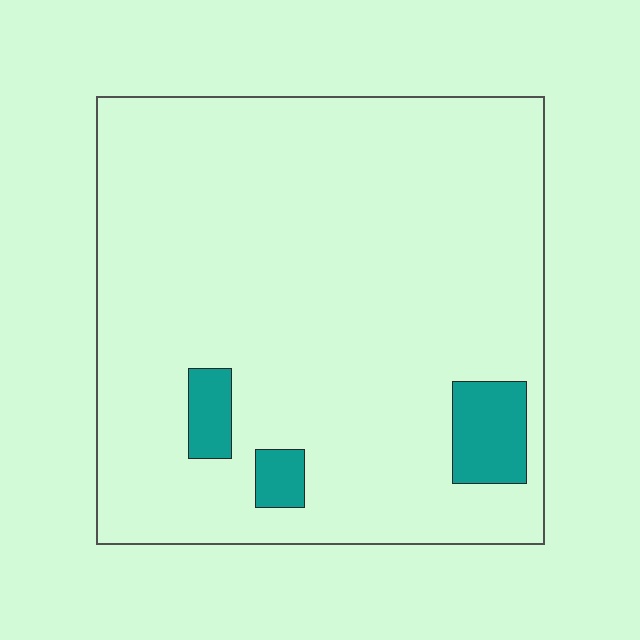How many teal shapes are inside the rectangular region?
3.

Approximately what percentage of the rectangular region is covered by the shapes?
Approximately 5%.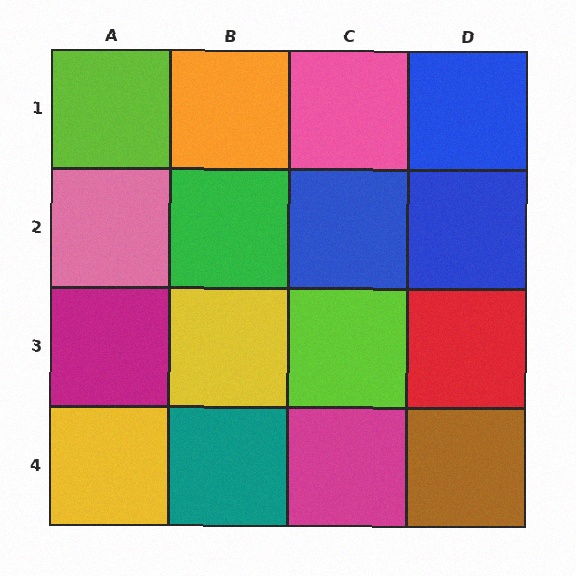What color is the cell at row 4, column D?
Brown.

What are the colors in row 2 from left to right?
Pink, green, blue, blue.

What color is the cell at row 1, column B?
Orange.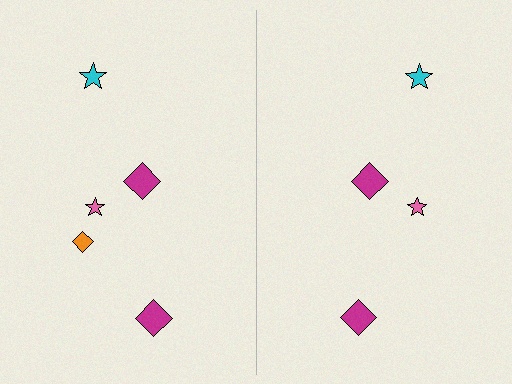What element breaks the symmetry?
A orange diamond is missing from the right side.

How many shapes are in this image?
There are 9 shapes in this image.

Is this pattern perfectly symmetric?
No, the pattern is not perfectly symmetric. A orange diamond is missing from the right side.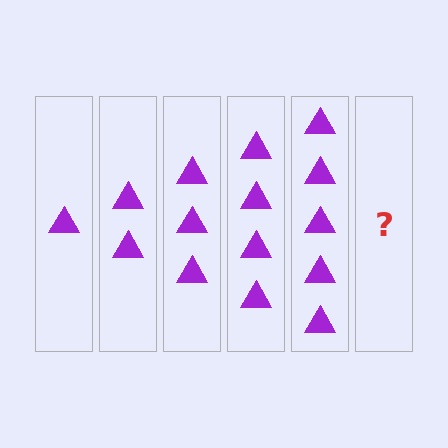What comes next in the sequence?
The next element should be 6 triangles.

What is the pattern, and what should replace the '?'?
The pattern is that each step adds one more triangle. The '?' should be 6 triangles.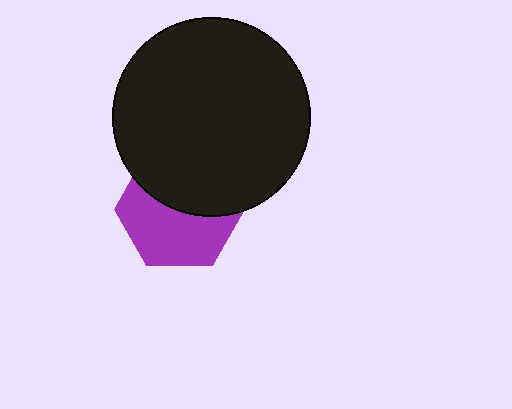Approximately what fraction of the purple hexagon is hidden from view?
Roughly 47% of the purple hexagon is hidden behind the black circle.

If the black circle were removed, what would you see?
You would see the complete purple hexagon.